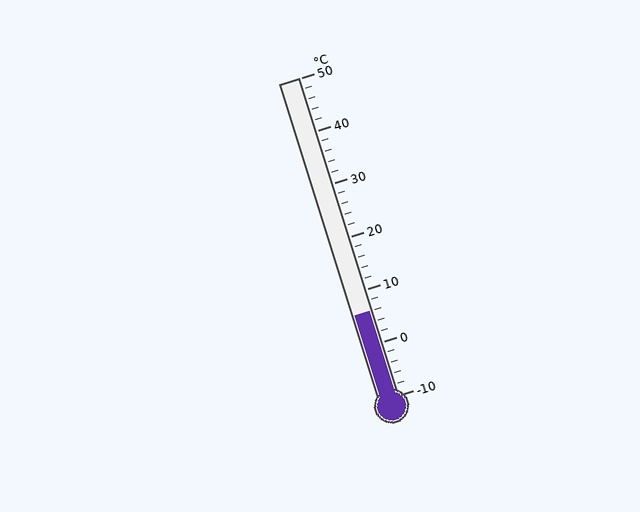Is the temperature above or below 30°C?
The temperature is below 30°C.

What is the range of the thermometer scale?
The thermometer scale ranges from -10°C to 50°C.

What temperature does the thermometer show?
The thermometer shows approximately 6°C.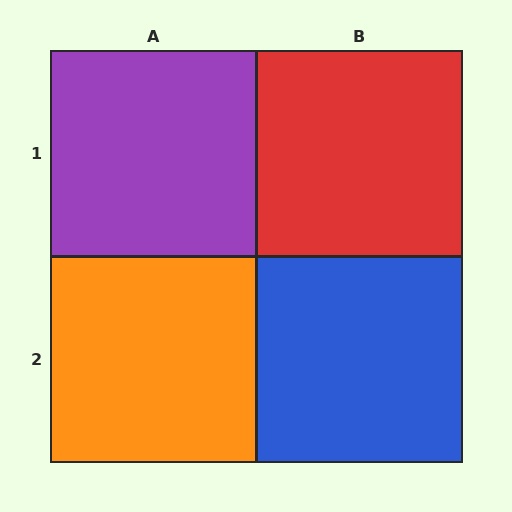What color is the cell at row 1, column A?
Purple.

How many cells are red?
1 cell is red.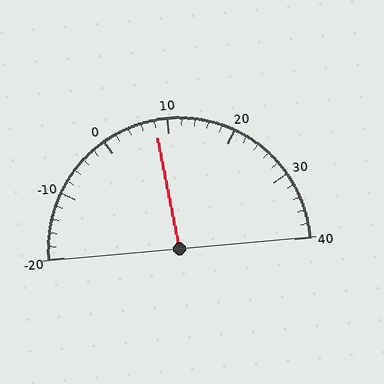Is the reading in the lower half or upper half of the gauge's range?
The reading is in the lower half of the range (-20 to 40).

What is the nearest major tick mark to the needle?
The nearest major tick mark is 10.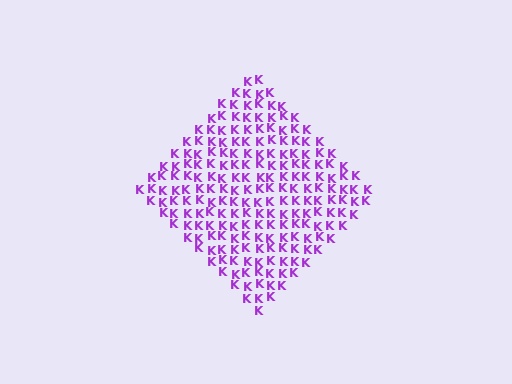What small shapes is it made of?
It is made of small letter K's.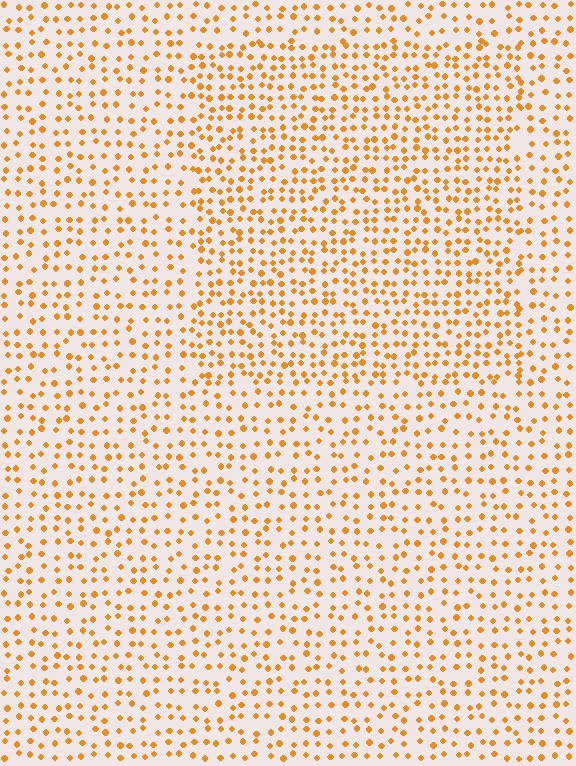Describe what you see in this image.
The image contains small orange elements arranged at two different densities. A rectangle-shaped region is visible where the elements are more densely packed than the surrounding area.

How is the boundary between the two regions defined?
The boundary is defined by a change in element density (approximately 1.5x ratio). All elements are the same color, size, and shape.